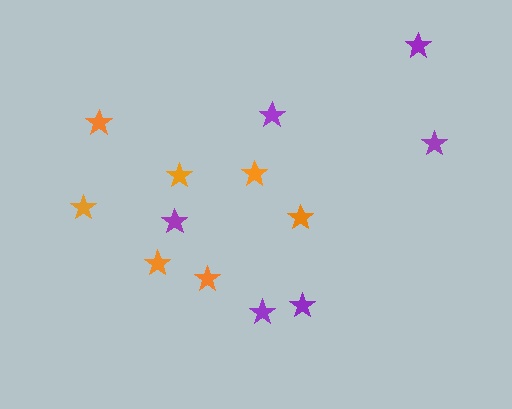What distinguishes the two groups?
There are 2 groups: one group of purple stars (6) and one group of orange stars (7).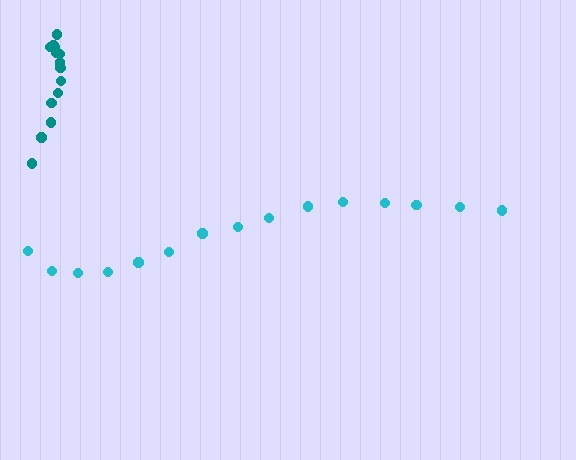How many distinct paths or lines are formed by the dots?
There are 2 distinct paths.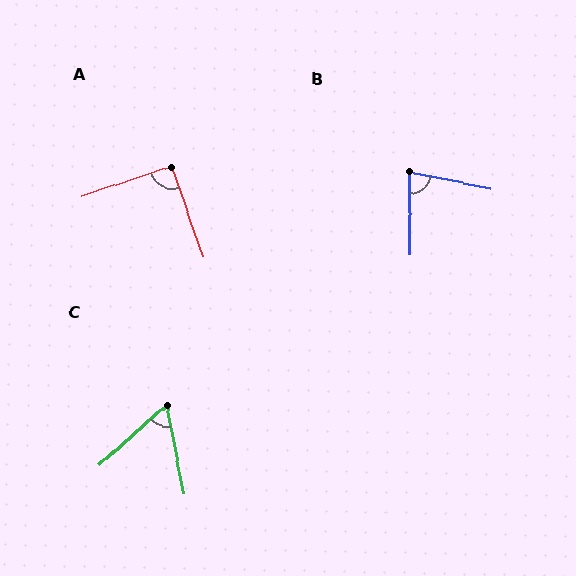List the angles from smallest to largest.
C (59°), B (78°), A (91°).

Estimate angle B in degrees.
Approximately 78 degrees.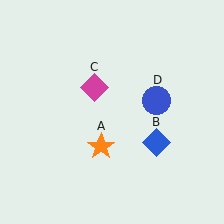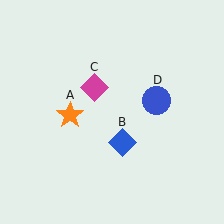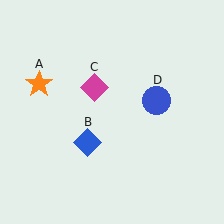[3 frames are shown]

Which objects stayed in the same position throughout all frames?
Magenta diamond (object C) and blue circle (object D) remained stationary.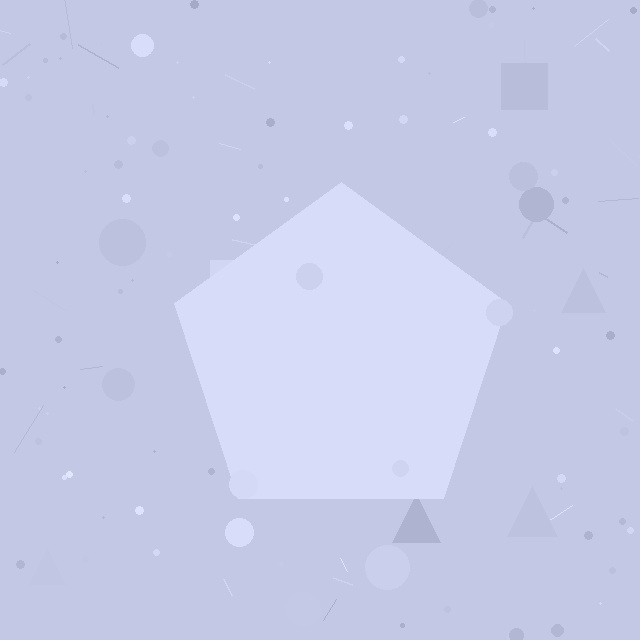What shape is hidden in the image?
A pentagon is hidden in the image.